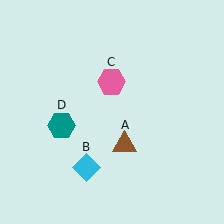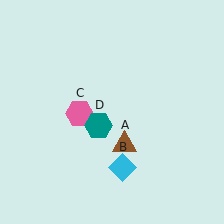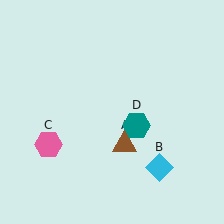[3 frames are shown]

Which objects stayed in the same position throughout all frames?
Brown triangle (object A) remained stationary.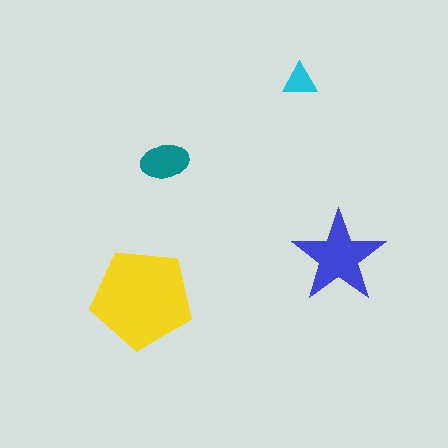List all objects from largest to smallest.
The yellow pentagon, the blue star, the teal ellipse, the cyan triangle.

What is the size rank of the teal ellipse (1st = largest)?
3rd.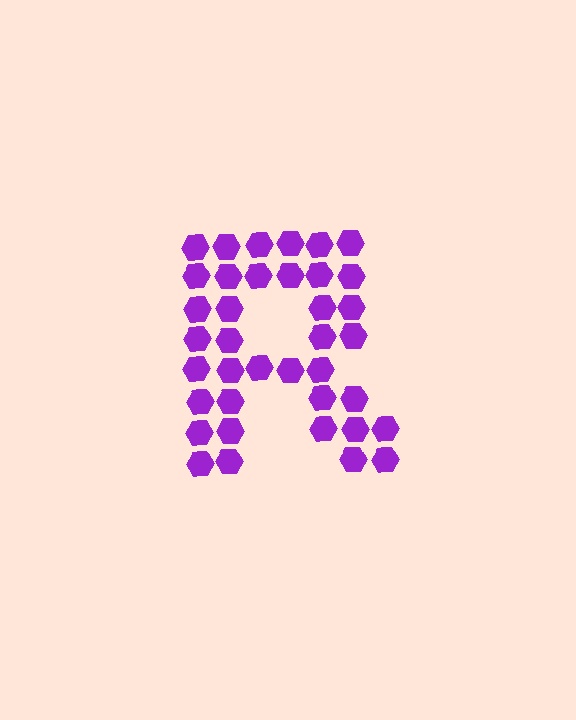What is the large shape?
The large shape is the letter R.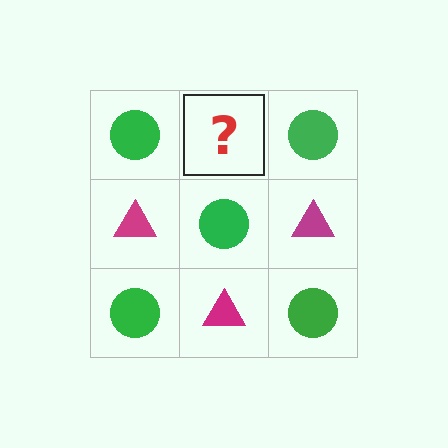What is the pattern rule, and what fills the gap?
The rule is that it alternates green circle and magenta triangle in a checkerboard pattern. The gap should be filled with a magenta triangle.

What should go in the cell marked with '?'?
The missing cell should contain a magenta triangle.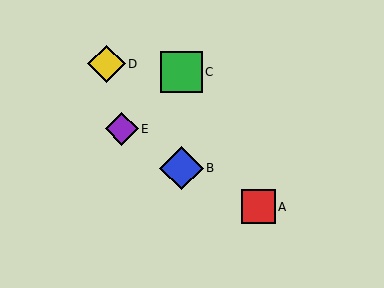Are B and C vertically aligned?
Yes, both are at x≈182.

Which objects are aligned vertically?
Objects B, C are aligned vertically.